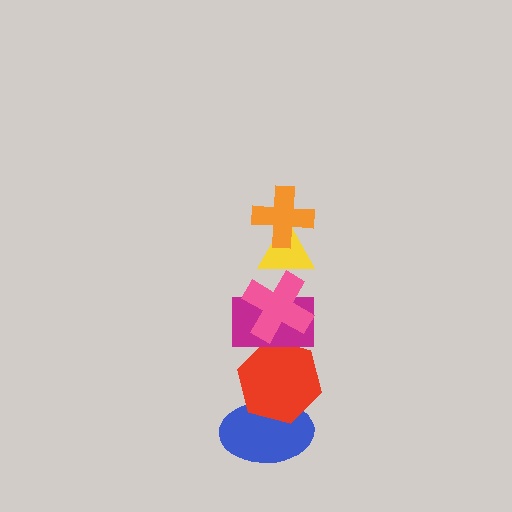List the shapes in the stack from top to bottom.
From top to bottom: the orange cross, the yellow triangle, the pink cross, the magenta rectangle, the red hexagon, the blue ellipse.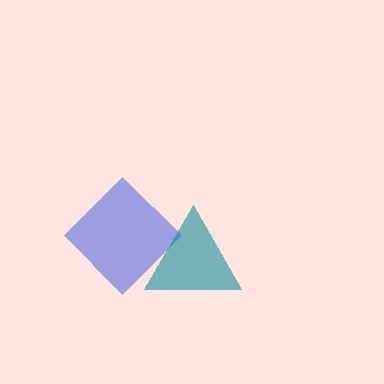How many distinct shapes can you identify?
There are 2 distinct shapes: a blue diamond, a teal triangle.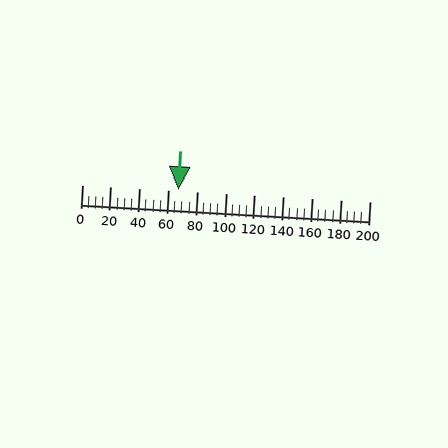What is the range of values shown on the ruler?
The ruler shows values from 0 to 200.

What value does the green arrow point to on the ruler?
The green arrow points to approximately 67.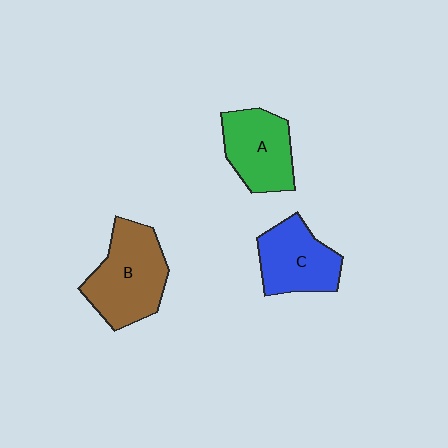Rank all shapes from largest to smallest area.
From largest to smallest: B (brown), A (green), C (blue).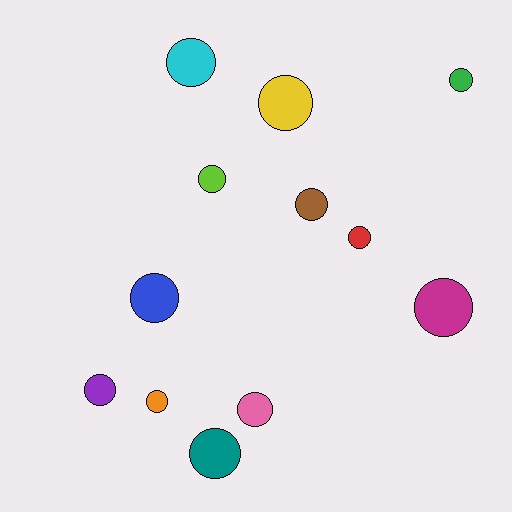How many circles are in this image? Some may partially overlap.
There are 12 circles.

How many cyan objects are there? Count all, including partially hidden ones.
There is 1 cyan object.